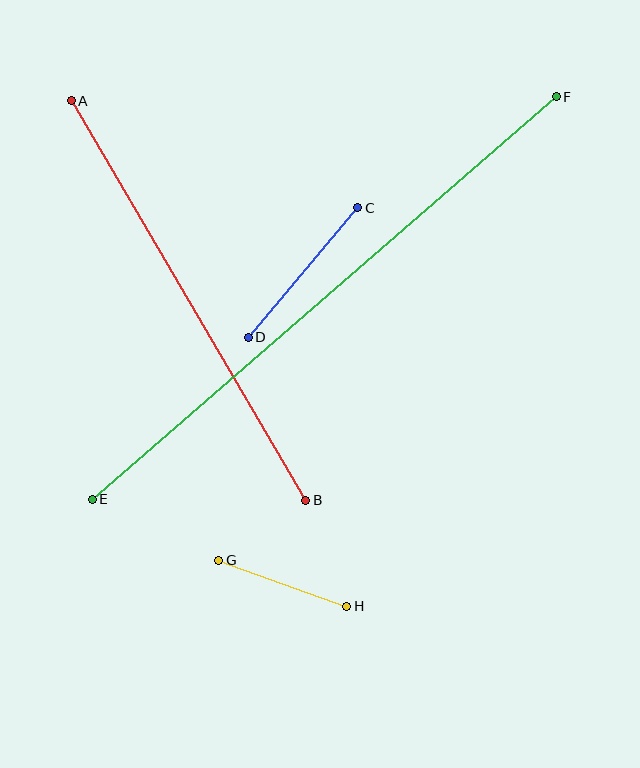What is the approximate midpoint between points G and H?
The midpoint is at approximately (283, 583) pixels.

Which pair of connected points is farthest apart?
Points E and F are farthest apart.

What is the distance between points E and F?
The distance is approximately 614 pixels.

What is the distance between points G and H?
The distance is approximately 136 pixels.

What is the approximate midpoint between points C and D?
The midpoint is at approximately (303, 273) pixels.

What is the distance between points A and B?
The distance is approximately 464 pixels.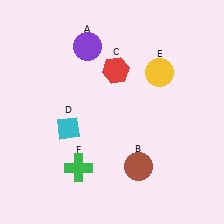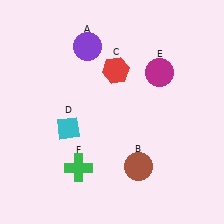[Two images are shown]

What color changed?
The circle (E) changed from yellow in Image 1 to magenta in Image 2.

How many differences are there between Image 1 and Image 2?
There is 1 difference between the two images.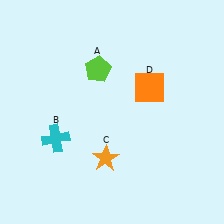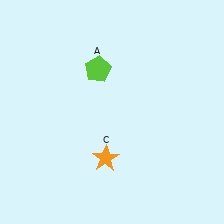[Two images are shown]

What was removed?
The orange square (D), the cyan cross (B) were removed in Image 2.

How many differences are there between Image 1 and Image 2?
There are 2 differences between the two images.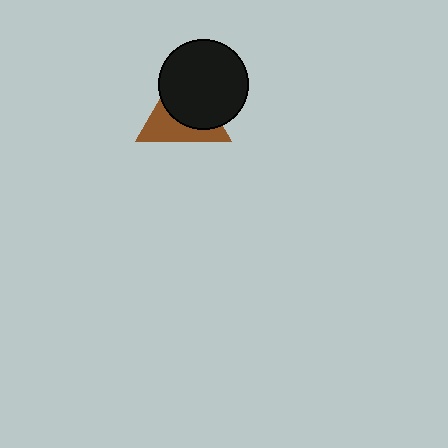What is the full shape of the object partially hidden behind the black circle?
The partially hidden object is a brown triangle.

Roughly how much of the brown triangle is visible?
A small part of it is visible (roughly 43%).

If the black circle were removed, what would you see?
You would see the complete brown triangle.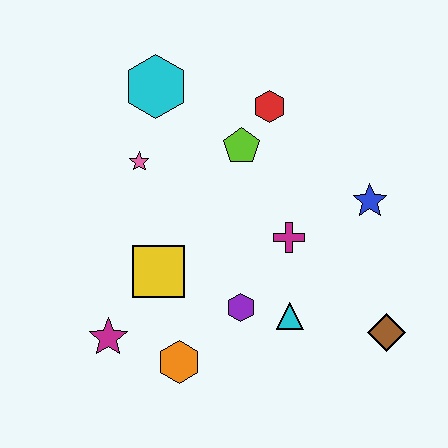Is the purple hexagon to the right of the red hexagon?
No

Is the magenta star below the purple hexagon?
Yes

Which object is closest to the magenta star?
The orange hexagon is closest to the magenta star.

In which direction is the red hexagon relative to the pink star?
The red hexagon is to the right of the pink star.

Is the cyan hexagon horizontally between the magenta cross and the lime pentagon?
No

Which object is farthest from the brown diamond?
The cyan hexagon is farthest from the brown diamond.